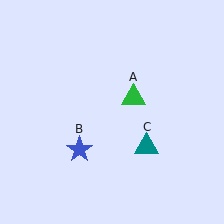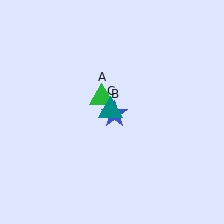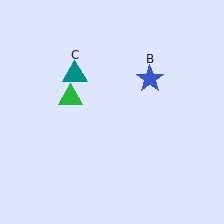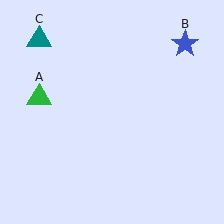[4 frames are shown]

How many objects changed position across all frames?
3 objects changed position: green triangle (object A), blue star (object B), teal triangle (object C).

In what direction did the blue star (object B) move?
The blue star (object B) moved up and to the right.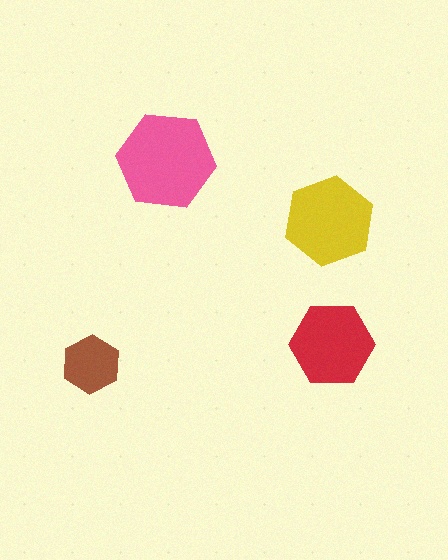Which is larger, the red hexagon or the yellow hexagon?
The yellow one.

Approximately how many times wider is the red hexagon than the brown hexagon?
About 1.5 times wider.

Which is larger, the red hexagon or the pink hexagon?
The pink one.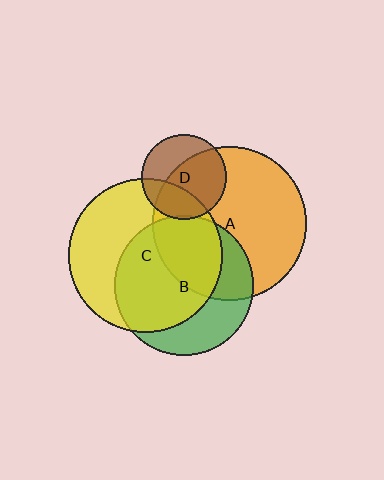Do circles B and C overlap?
Yes.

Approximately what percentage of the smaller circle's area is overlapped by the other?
Approximately 65%.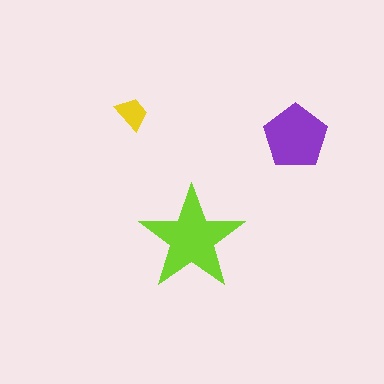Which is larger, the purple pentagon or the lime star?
The lime star.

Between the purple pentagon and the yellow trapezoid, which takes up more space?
The purple pentagon.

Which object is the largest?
The lime star.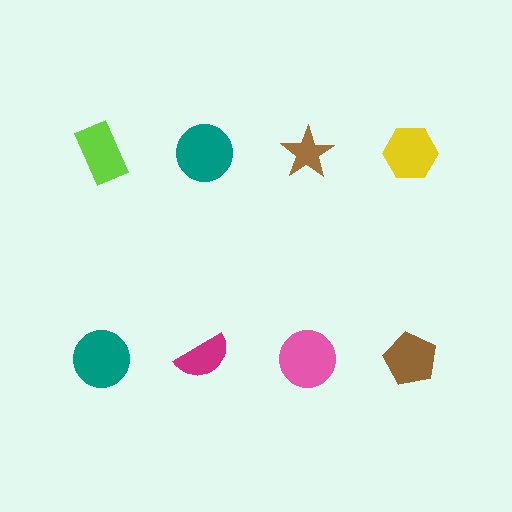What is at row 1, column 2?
A teal circle.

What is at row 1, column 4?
A yellow hexagon.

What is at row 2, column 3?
A pink circle.